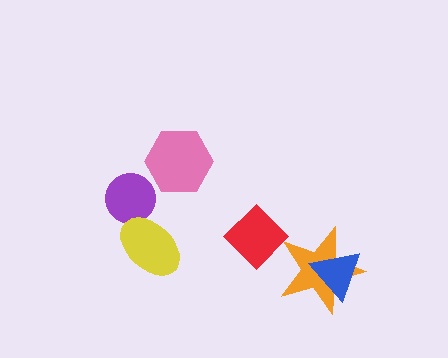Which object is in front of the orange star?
The blue triangle is in front of the orange star.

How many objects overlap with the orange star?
1 object overlaps with the orange star.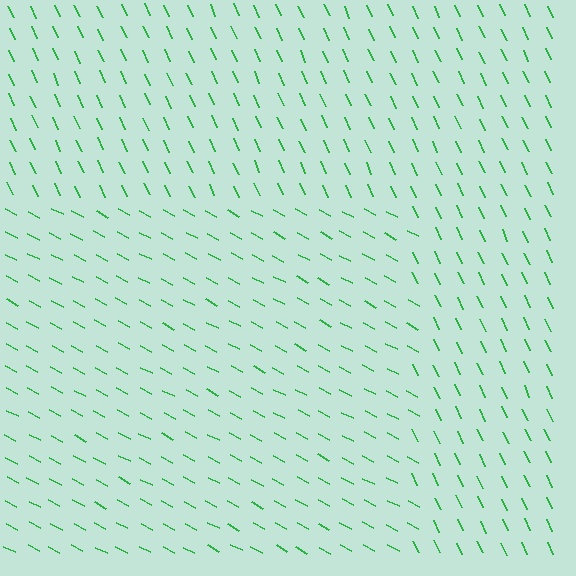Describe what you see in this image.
The image is filled with small green line segments. A rectangle region in the image has lines oriented differently from the surrounding lines, creating a visible texture boundary.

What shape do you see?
I see a rectangle.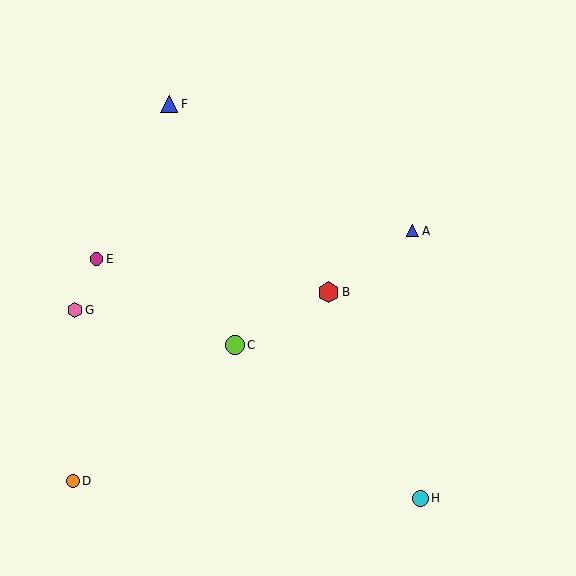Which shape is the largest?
The red hexagon (labeled B) is the largest.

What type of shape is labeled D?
Shape D is an orange circle.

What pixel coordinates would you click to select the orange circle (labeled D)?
Click at (73, 481) to select the orange circle D.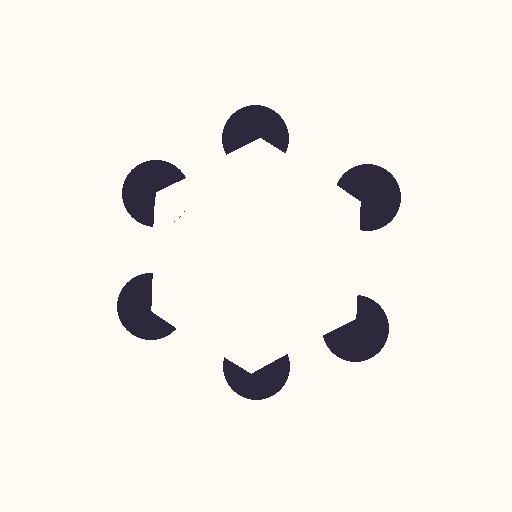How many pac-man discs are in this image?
There are 6 — one at each vertex of the illusory hexagon.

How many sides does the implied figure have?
6 sides.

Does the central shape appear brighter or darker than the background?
It typically appears slightly brighter than the background, even though no actual brightness change is drawn.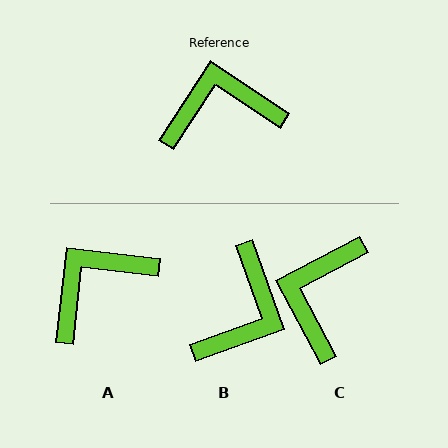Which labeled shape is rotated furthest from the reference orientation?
B, about 127 degrees away.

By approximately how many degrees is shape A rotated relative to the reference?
Approximately 27 degrees counter-clockwise.